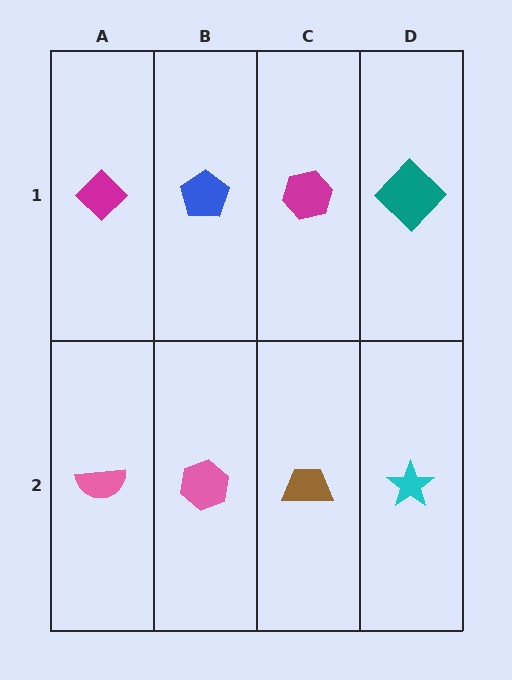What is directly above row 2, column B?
A blue pentagon.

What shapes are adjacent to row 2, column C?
A magenta hexagon (row 1, column C), a pink hexagon (row 2, column B), a cyan star (row 2, column D).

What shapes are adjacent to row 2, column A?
A magenta diamond (row 1, column A), a pink hexagon (row 2, column B).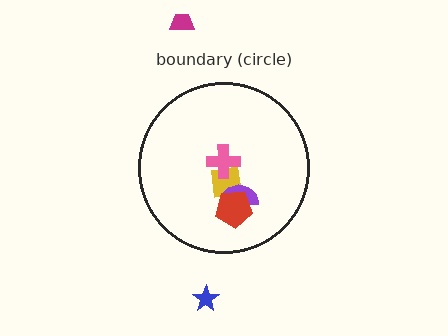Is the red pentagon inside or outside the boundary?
Inside.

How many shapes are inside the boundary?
4 inside, 2 outside.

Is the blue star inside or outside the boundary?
Outside.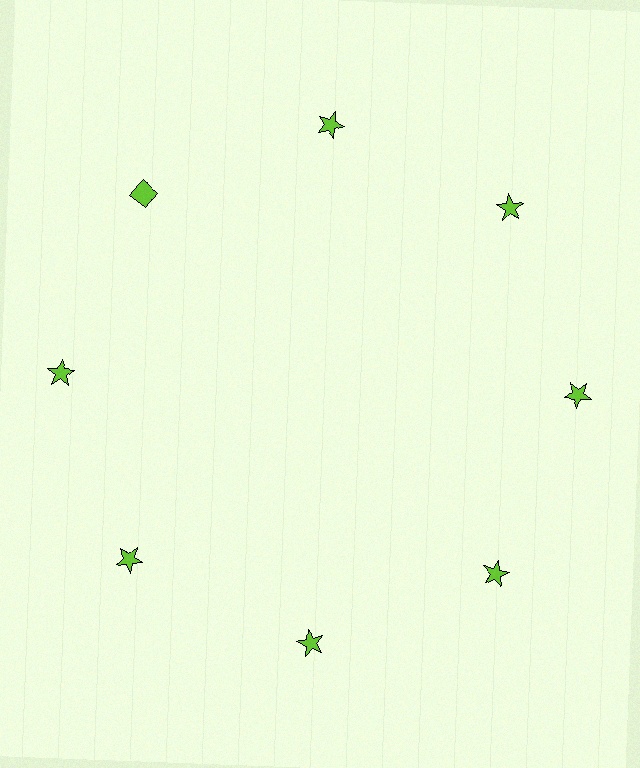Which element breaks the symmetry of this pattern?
The lime diamond at roughly the 10 o'clock position breaks the symmetry. All other shapes are lime stars.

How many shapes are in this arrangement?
There are 8 shapes arranged in a ring pattern.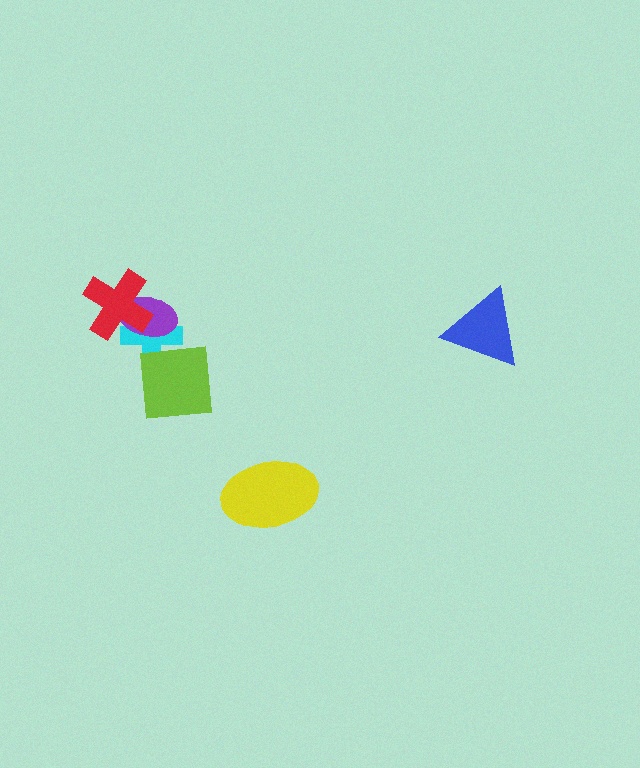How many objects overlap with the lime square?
1 object overlaps with the lime square.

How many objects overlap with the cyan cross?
3 objects overlap with the cyan cross.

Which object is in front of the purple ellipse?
The red cross is in front of the purple ellipse.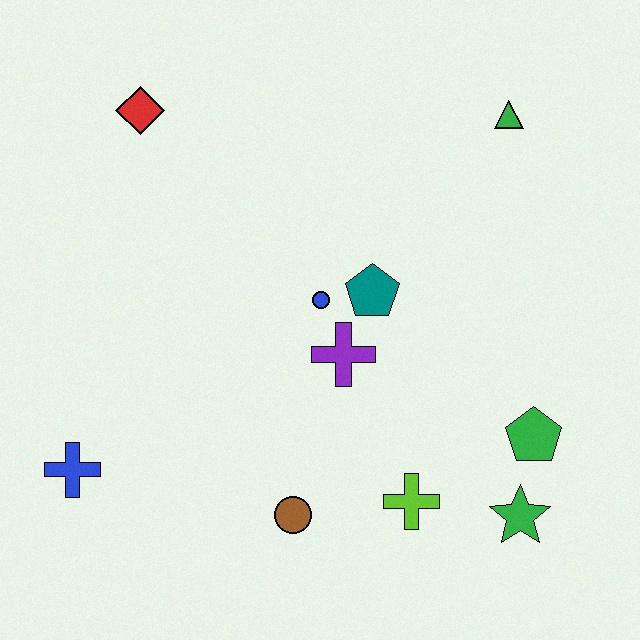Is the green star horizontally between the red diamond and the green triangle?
No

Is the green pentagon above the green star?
Yes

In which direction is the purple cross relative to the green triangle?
The purple cross is below the green triangle.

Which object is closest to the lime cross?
The green star is closest to the lime cross.